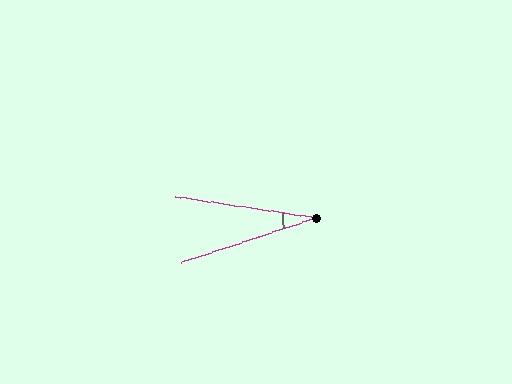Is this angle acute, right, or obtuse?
It is acute.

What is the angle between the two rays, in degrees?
Approximately 27 degrees.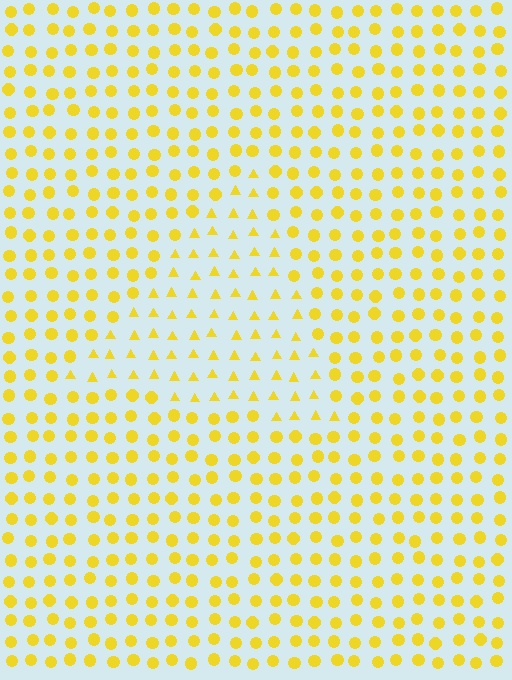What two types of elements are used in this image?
The image uses triangles inside the triangle region and circles outside it.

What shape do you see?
I see a triangle.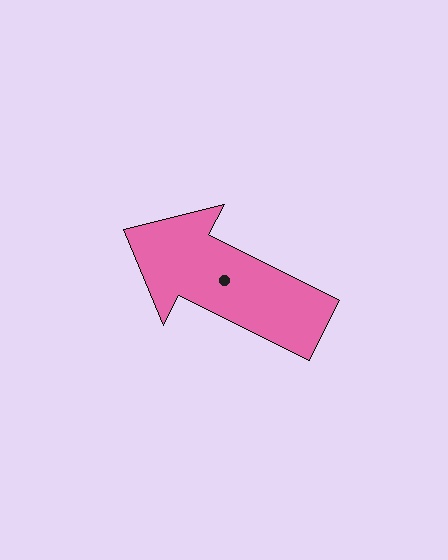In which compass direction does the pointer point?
Northwest.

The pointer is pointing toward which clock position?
Roughly 10 o'clock.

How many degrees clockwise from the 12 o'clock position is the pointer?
Approximately 297 degrees.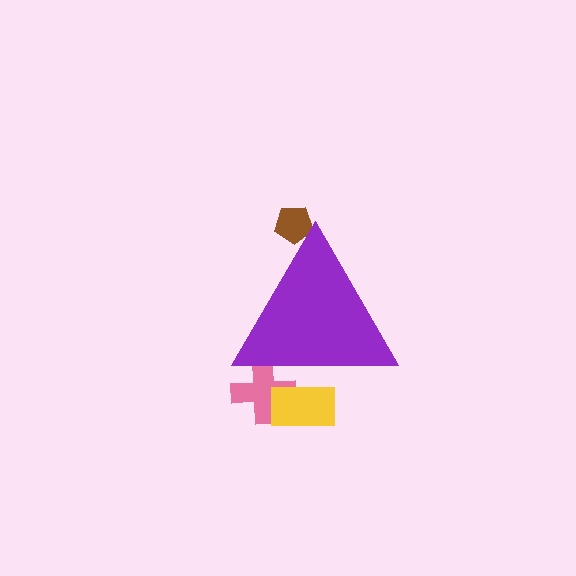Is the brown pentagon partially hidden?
Yes, the brown pentagon is partially hidden behind the purple triangle.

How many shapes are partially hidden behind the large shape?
3 shapes are partially hidden.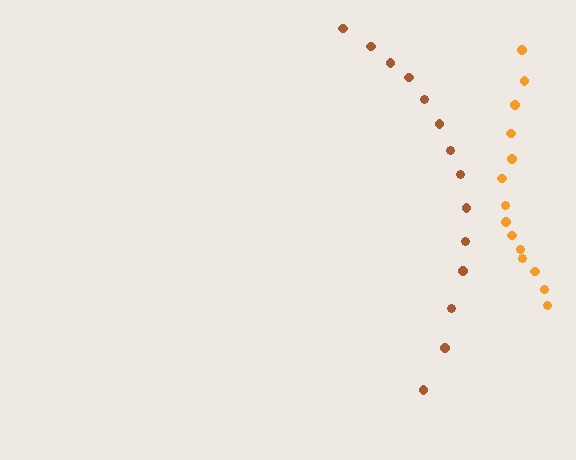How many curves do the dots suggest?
There are 2 distinct paths.